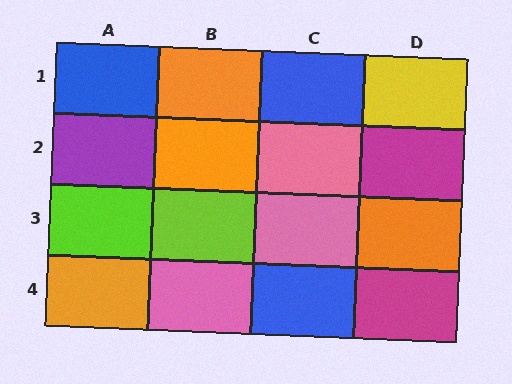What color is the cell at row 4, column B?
Pink.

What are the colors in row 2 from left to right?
Purple, orange, pink, magenta.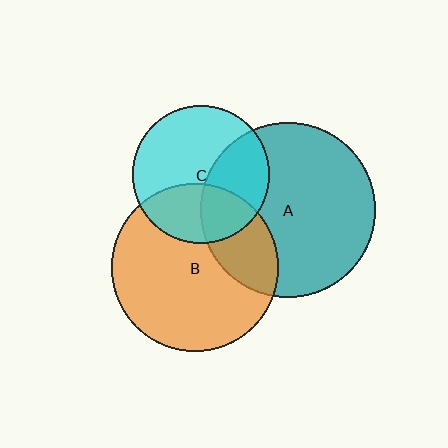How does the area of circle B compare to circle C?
Approximately 1.5 times.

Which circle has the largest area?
Circle A (teal).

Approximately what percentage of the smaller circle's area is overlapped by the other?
Approximately 35%.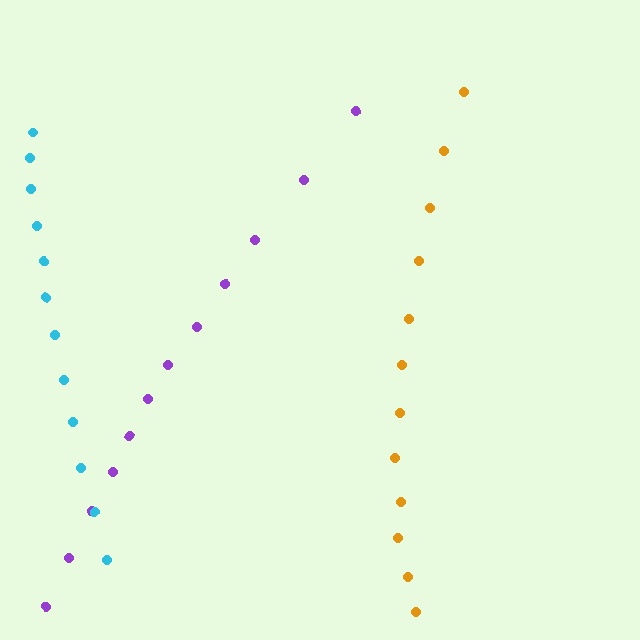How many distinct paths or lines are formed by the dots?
There are 3 distinct paths.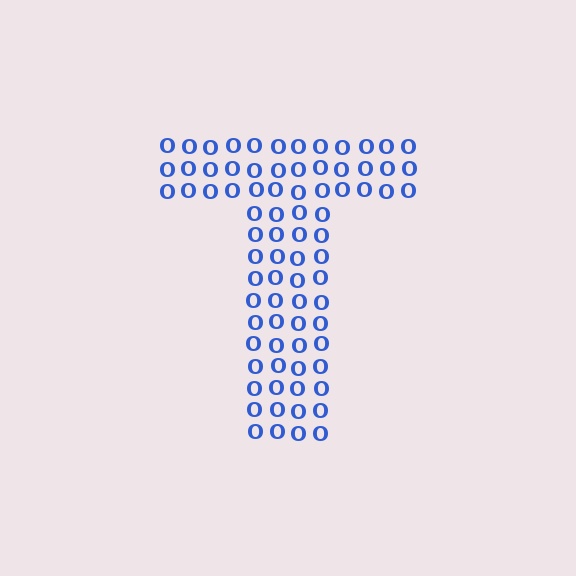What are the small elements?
The small elements are letter O's.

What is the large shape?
The large shape is the letter T.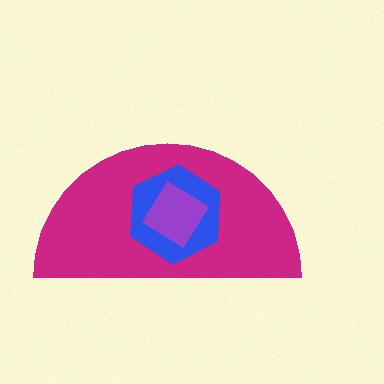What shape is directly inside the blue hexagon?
The purple diamond.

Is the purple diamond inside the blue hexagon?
Yes.